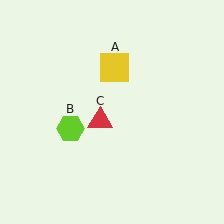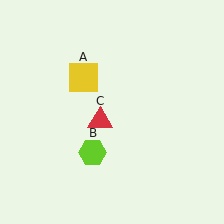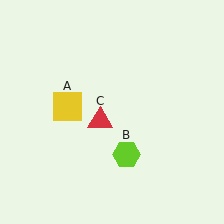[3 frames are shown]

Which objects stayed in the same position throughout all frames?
Red triangle (object C) remained stationary.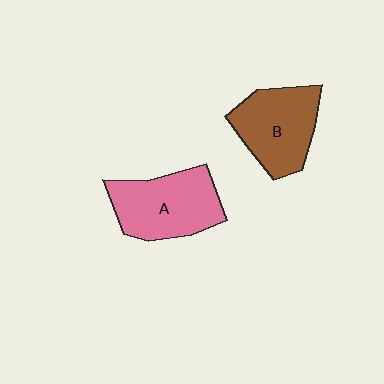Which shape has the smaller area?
Shape B (brown).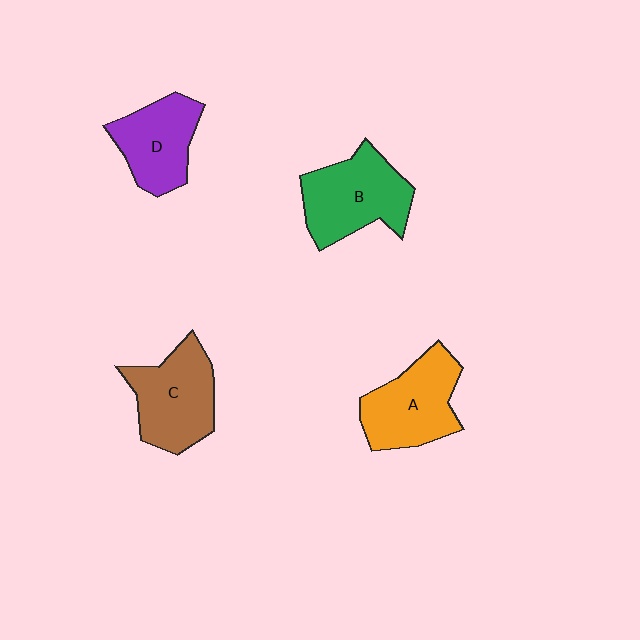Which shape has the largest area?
Shape B (green).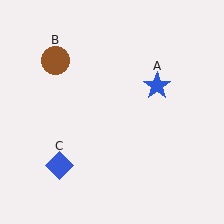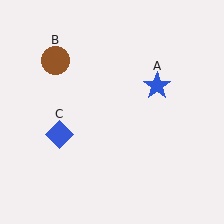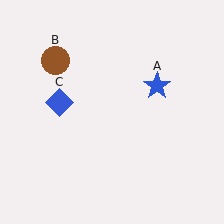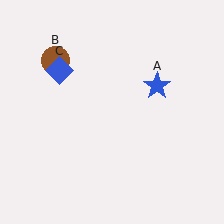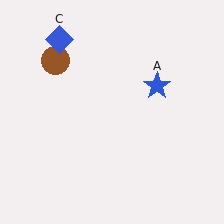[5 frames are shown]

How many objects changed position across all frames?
1 object changed position: blue diamond (object C).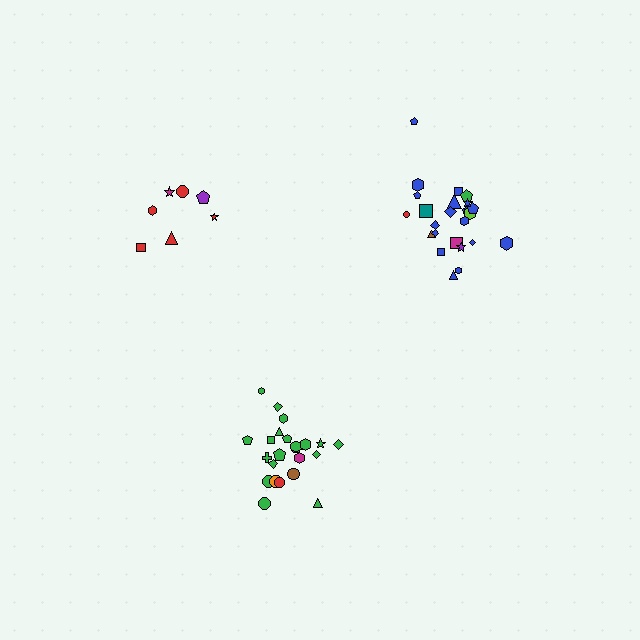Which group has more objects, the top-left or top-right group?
The top-right group.